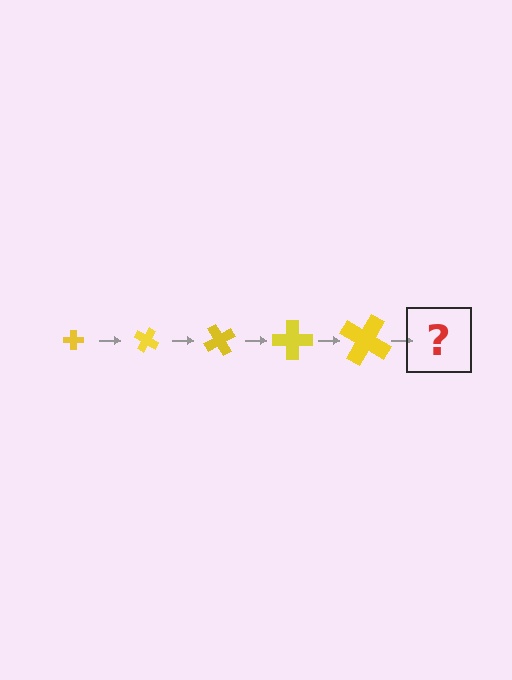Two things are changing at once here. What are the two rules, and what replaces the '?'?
The two rules are that the cross grows larger each step and it rotates 30 degrees each step. The '?' should be a cross, larger than the previous one and rotated 150 degrees from the start.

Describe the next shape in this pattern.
It should be a cross, larger than the previous one and rotated 150 degrees from the start.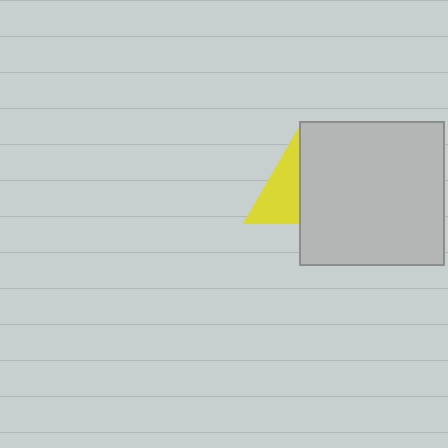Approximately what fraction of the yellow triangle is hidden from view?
Roughly 55% of the yellow triangle is hidden behind the light gray square.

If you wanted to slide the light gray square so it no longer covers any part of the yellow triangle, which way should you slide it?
Slide it right — that is the most direct way to separate the two shapes.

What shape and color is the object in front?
The object in front is a light gray square.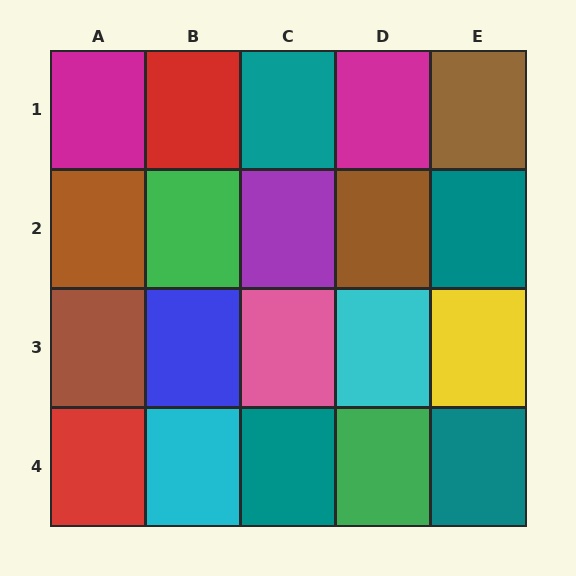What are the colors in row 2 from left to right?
Brown, green, purple, brown, teal.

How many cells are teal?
4 cells are teal.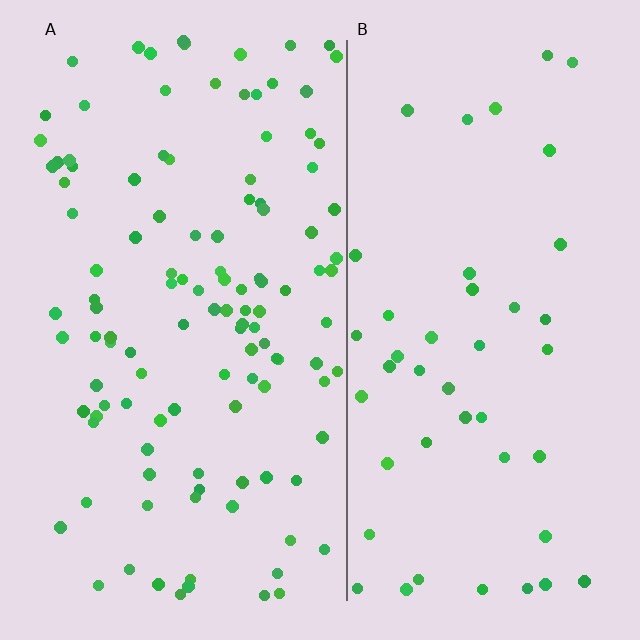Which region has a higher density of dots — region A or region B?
A (the left).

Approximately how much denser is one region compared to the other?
Approximately 2.6× — region A over region B.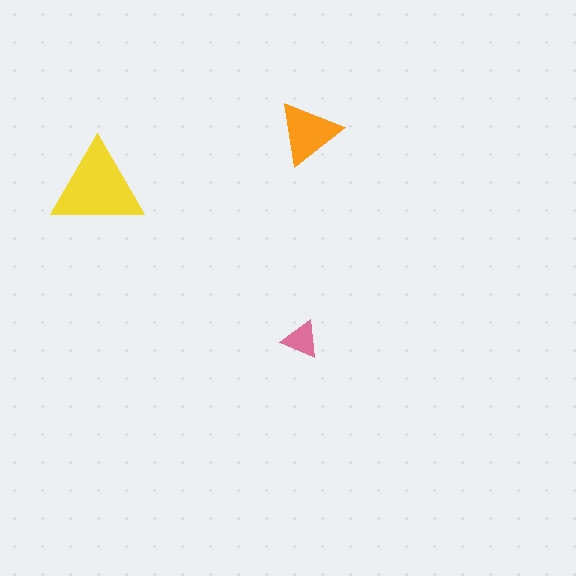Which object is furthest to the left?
The yellow triangle is leftmost.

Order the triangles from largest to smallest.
the yellow one, the orange one, the pink one.